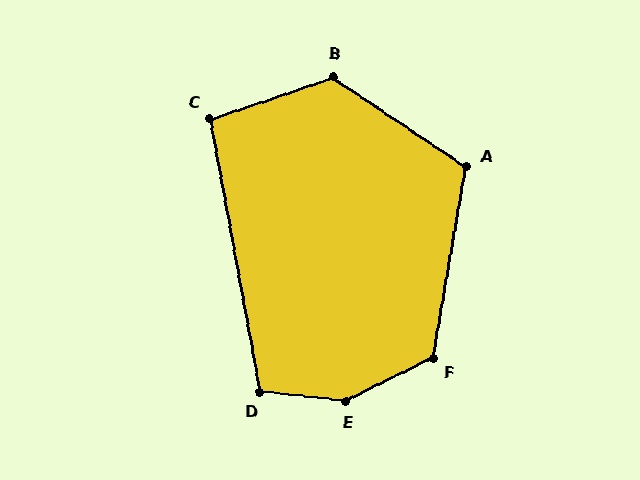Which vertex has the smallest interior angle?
C, at approximately 99 degrees.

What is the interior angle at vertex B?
Approximately 127 degrees (obtuse).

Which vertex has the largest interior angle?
E, at approximately 147 degrees.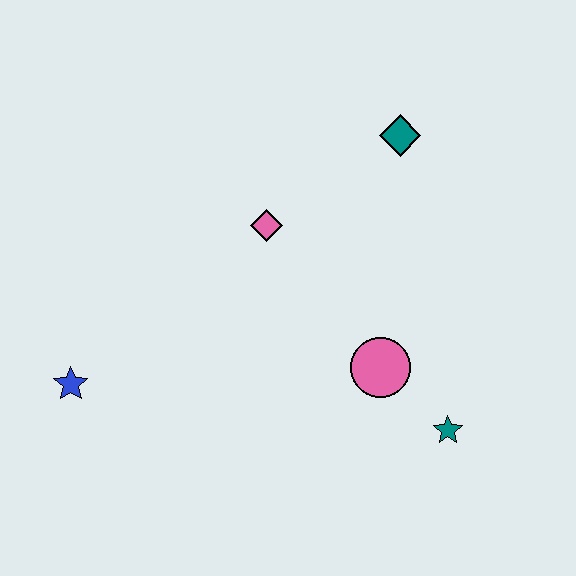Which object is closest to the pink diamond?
The teal diamond is closest to the pink diamond.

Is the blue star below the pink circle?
Yes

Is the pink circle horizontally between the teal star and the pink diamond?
Yes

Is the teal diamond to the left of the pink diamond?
No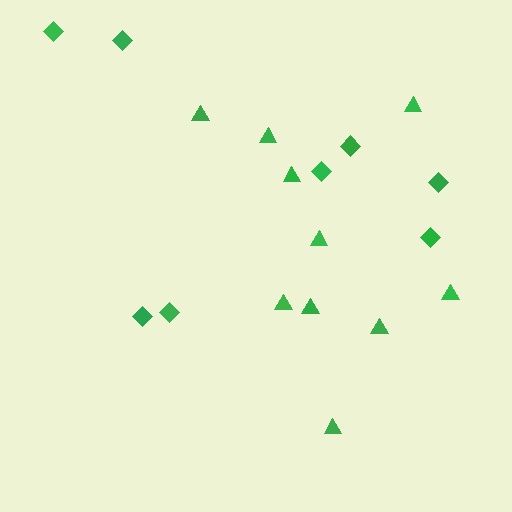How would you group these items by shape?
There are 2 groups: one group of diamonds (8) and one group of triangles (10).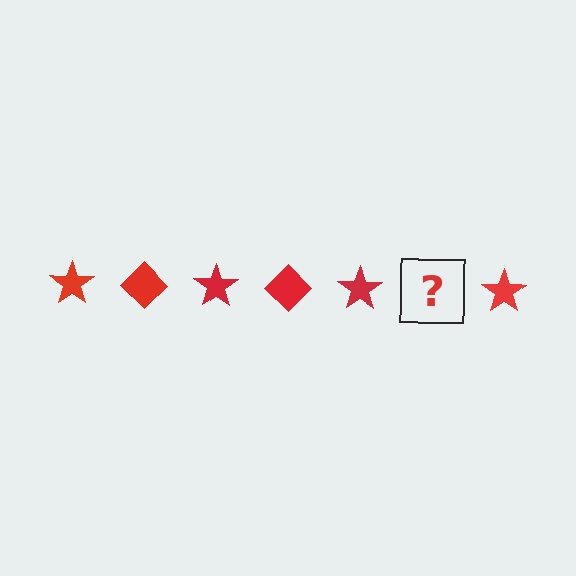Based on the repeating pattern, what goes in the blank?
The blank should be a red diamond.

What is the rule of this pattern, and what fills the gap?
The rule is that the pattern cycles through star, diamond shapes in red. The gap should be filled with a red diamond.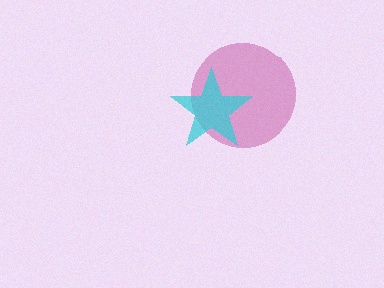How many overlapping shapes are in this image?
There are 2 overlapping shapes in the image.